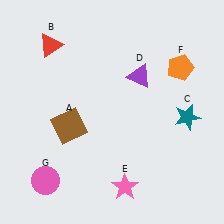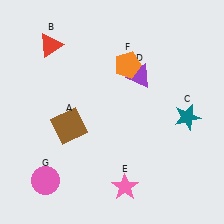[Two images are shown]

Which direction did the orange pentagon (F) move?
The orange pentagon (F) moved left.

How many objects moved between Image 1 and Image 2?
1 object moved between the two images.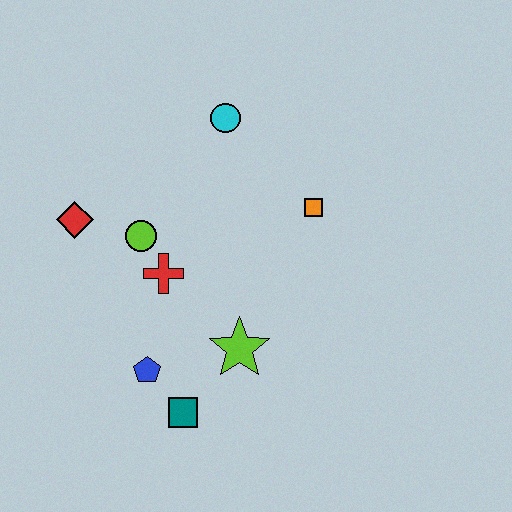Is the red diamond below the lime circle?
No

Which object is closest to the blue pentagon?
The teal square is closest to the blue pentagon.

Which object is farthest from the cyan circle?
The teal square is farthest from the cyan circle.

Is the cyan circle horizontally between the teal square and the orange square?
Yes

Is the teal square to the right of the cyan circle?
No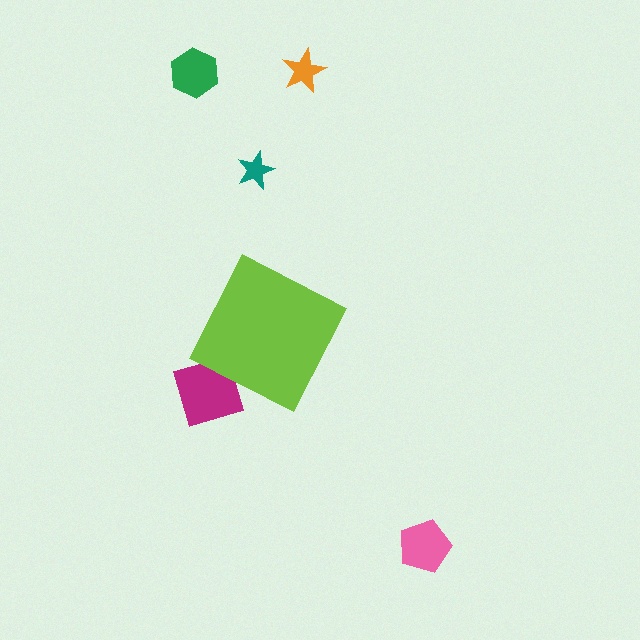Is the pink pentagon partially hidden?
No, the pink pentagon is fully visible.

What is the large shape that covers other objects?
A lime diamond.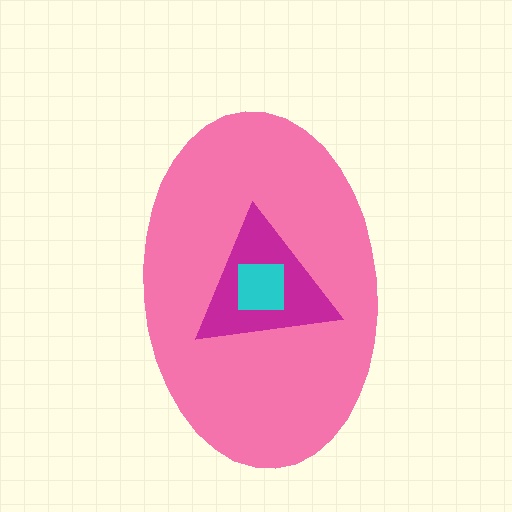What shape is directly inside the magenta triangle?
The cyan square.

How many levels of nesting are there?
3.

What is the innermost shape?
The cyan square.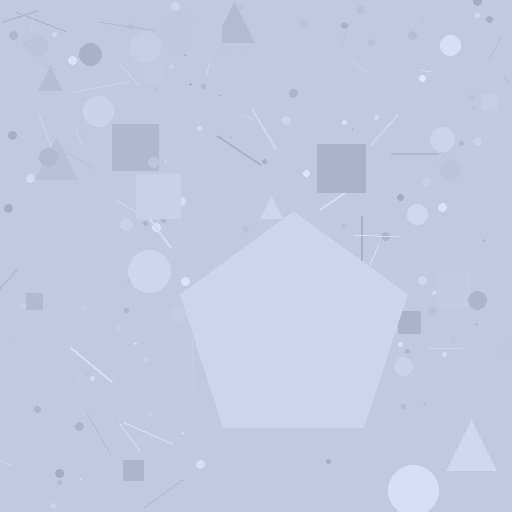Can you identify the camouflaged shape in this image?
The camouflaged shape is a pentagon.